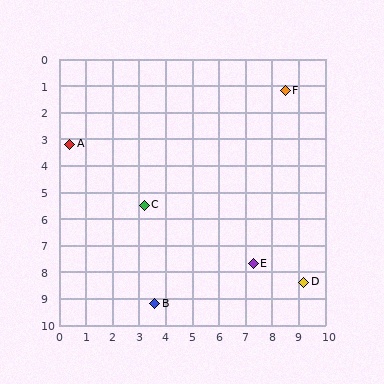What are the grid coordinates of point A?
Point A is at approximately (0.4, 3.2).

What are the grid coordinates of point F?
Point F is at approximately (8.5, 1.2).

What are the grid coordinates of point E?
Point E is at approximately (7.3, 7.7).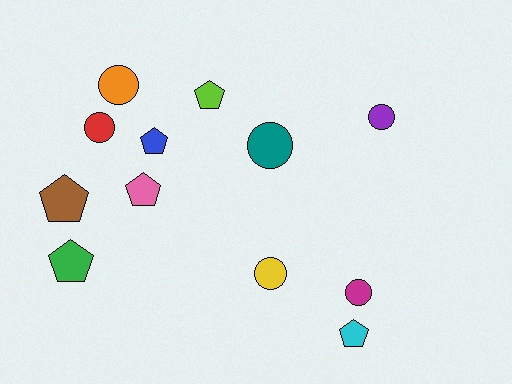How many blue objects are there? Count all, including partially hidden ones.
There is 1 blue object.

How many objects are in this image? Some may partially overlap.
There are 12 objects.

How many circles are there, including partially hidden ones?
There are 6 circles.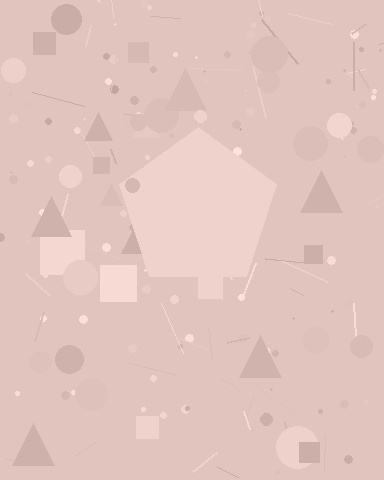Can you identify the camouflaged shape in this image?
The camouflaged shape is a pentagon.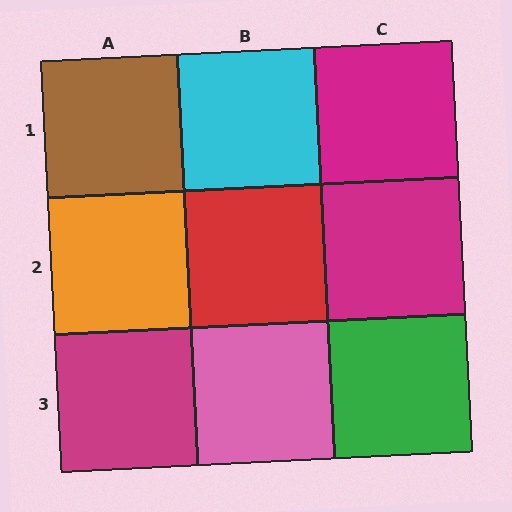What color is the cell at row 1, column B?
Cyan.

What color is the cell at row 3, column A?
Magenta.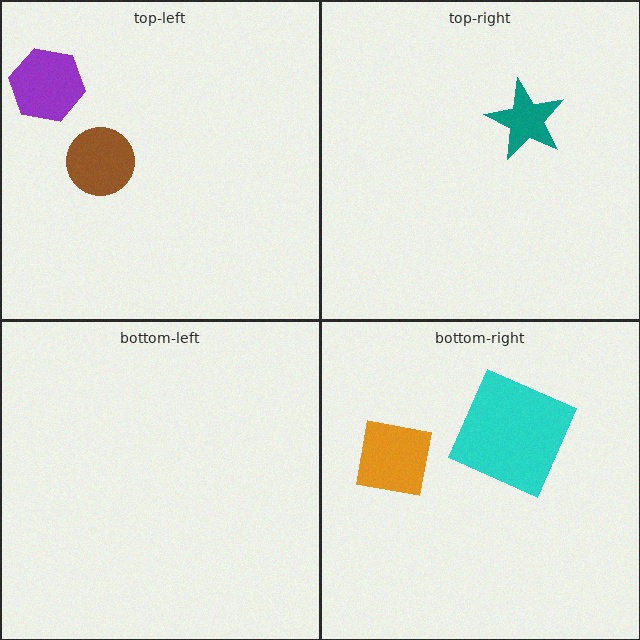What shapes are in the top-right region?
The teal star.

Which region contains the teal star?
The top-right region.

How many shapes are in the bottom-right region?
2.